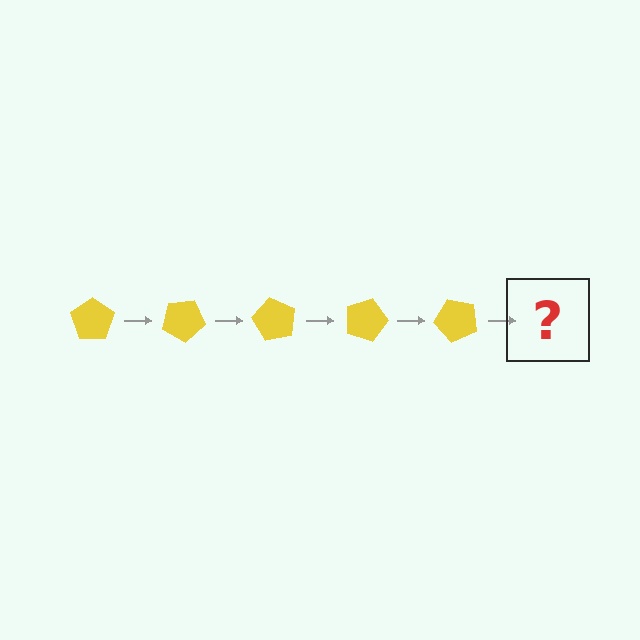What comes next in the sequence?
The next element should be a yellow pentagon rotated 150 degrees.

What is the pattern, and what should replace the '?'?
The pattern is that the pentagon rotates 30 degrees each step. The '?' should be a yellow pentagon rotated 150 degrees.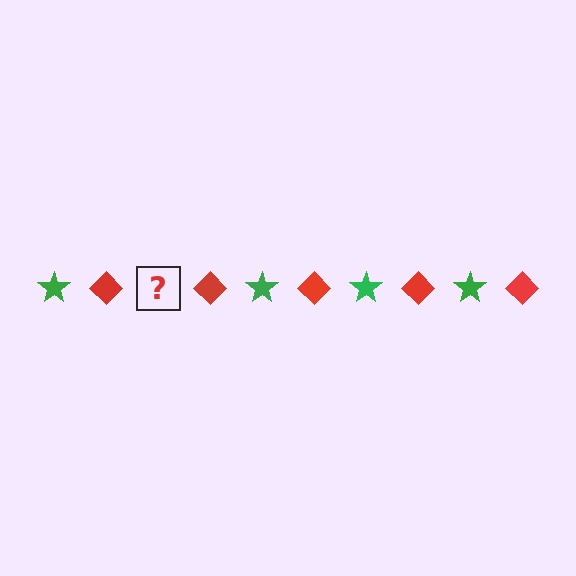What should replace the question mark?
The question mark should be replaced with a green star.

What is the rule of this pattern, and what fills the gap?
The rule is that the pattern alternates between green star and red diamond. The gap should be filled with a green star.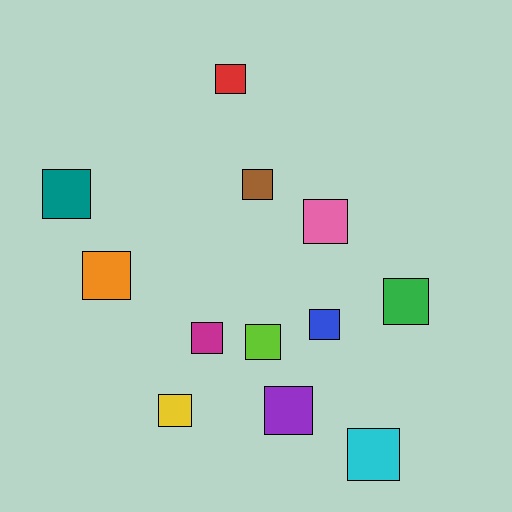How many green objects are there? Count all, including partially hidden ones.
There is 1 green object.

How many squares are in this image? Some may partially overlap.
There are 12 squares.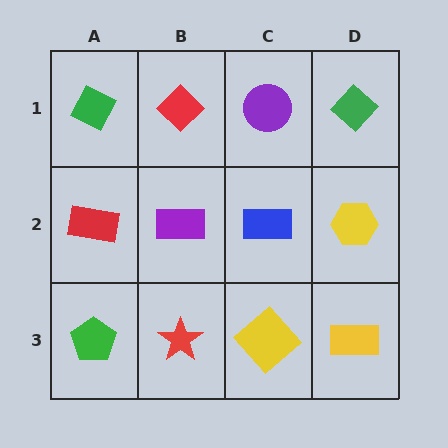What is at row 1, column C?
A purple circle.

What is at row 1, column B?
A red diamond.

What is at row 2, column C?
A blue rectangle.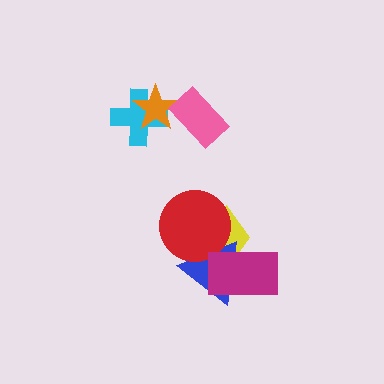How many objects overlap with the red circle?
2 objects overlap with the red circle.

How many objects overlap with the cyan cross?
1 object overlaps with the cyan cross.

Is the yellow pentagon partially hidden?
Yes, it is partially covered by another shape.